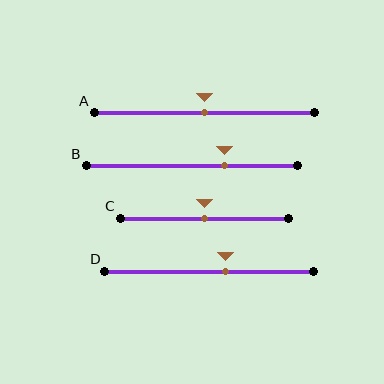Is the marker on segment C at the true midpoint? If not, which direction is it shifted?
Yes, the marker on segment C is at the true midpoint.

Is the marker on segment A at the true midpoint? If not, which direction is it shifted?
Yes, the marker on segment A is at the true midpoint.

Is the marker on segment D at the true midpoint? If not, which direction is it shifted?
No, the marker on segment D is shifted to the right by about 8% of the segment length.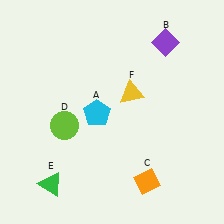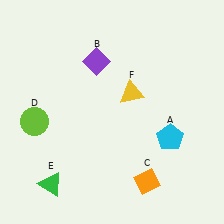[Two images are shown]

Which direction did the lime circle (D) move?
The lime circle (D) moved left.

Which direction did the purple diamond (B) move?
The purple diamond (B) moved left.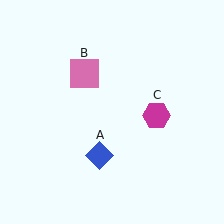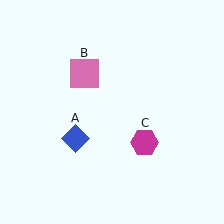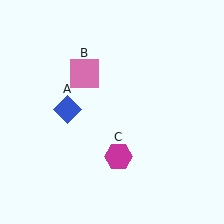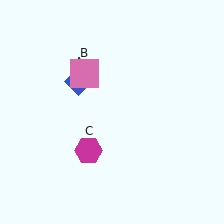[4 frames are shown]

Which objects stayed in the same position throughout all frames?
Pink square (object B) remained stationary.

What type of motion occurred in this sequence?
The blue diamond (object A), magenta hexagon (object C) rotated clockwise around the center of the scene.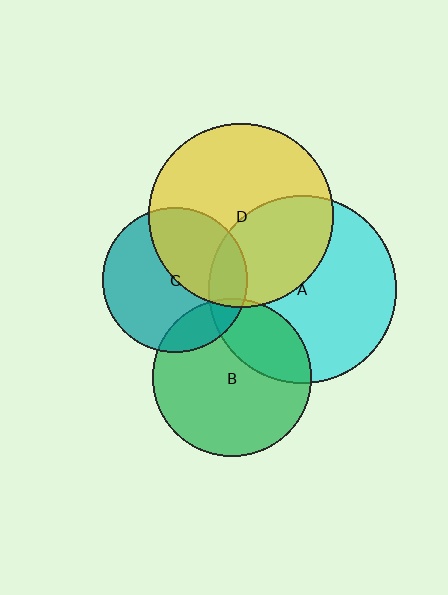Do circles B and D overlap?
Yes.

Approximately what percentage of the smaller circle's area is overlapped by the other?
Approximately 5%.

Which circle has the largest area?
Circle A (cyan).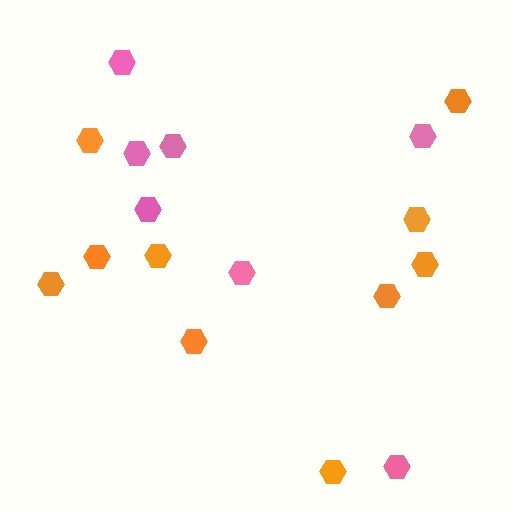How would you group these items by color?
There are 2 groups: one group of pink hexagons (7) and one group of orange hexagons (10).